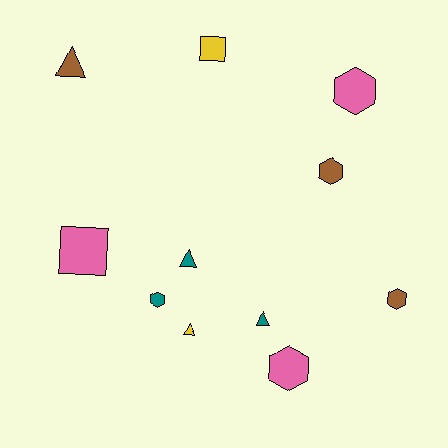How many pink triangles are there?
There are no pink triangles.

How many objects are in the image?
There are 11 objects.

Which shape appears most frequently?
Hexagon, with 5 objects.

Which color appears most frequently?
Pink, with 3 objects.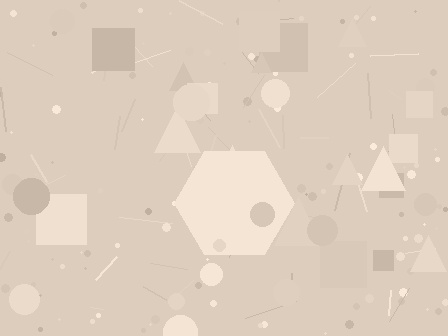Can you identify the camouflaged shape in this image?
The camouflaged shape is a hexagon.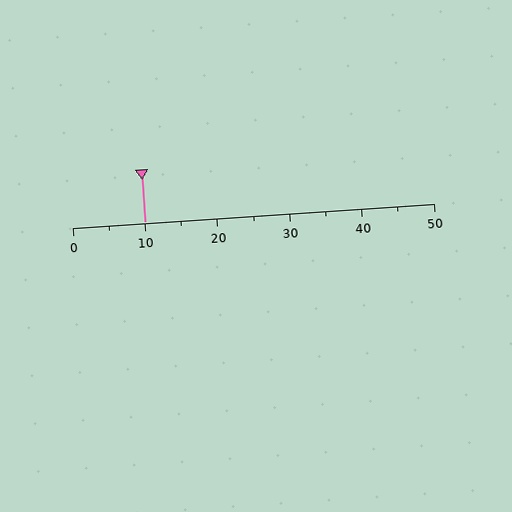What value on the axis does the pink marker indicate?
The marker indicates approximately 10.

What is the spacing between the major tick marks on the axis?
The major ticks are spaced 10 apart.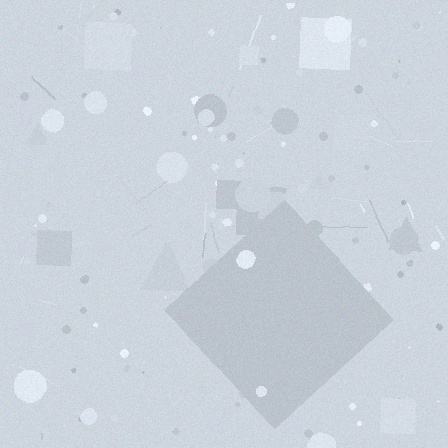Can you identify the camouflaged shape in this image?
The camouflaged shape is a diamond.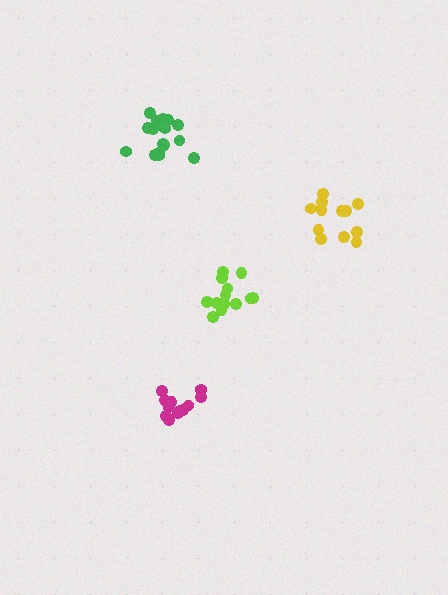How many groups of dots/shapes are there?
There are 4 groups.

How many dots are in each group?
Group 1: 12 dots, Group 2: 14 dots, Group 3: 16 dots, Group 4: 12 dots (54 total).